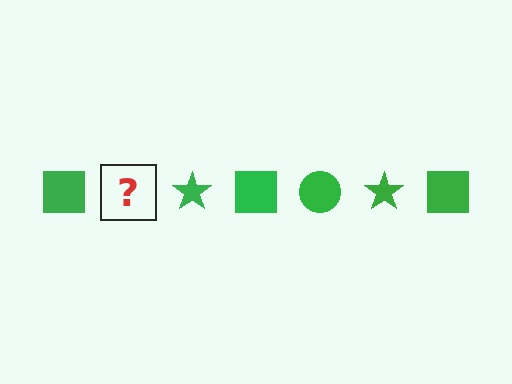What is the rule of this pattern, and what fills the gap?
The rule is that the pattern cycles through square, circle, star shapes in green. The gap should be filled with a green circle.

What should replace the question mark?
The question mark should be replaced with a green circle.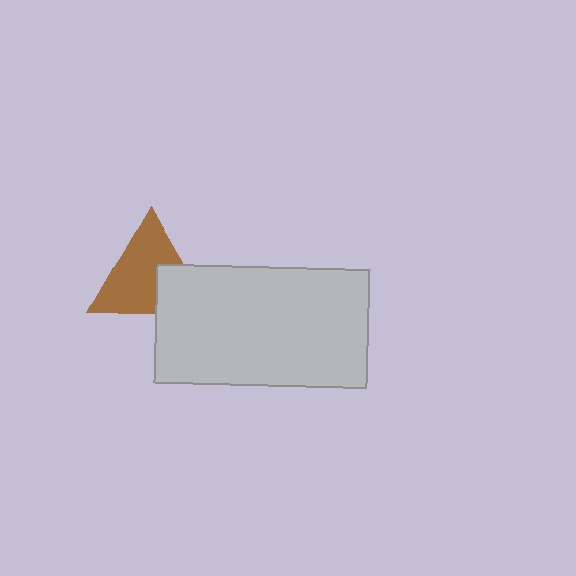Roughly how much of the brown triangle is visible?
Most of it is visible (roughly 69%).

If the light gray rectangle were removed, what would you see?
You would see the complete brown triangle.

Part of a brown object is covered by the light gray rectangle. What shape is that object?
It is a triangle.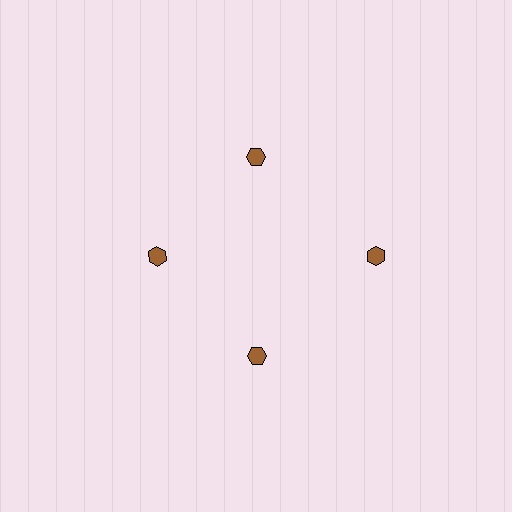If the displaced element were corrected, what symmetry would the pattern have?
It would have 4-fold rotational symmetry — the pattern would map onto itself every 90 degrees.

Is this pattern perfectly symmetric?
No. The 4 brown hexagons are arranged in a ring, but one element near the 3 o'clock position is pushed outward from the center, breaking the 4-fold rotational symmetry.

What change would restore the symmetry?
The symmetry would be restored by moving it inward, back onto the ring so that all 4 hexagons sit at equal angles and equal distance from the center.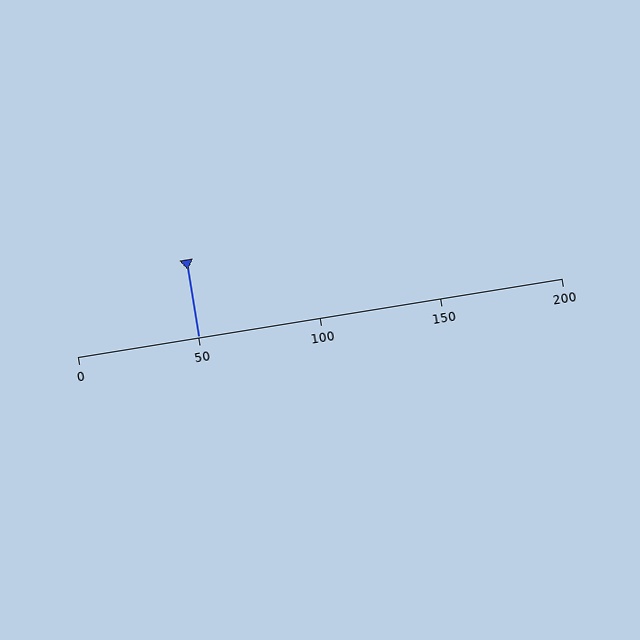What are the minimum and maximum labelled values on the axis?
The axis runs from 0 to 200.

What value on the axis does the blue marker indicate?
The marker indicates approximately 50.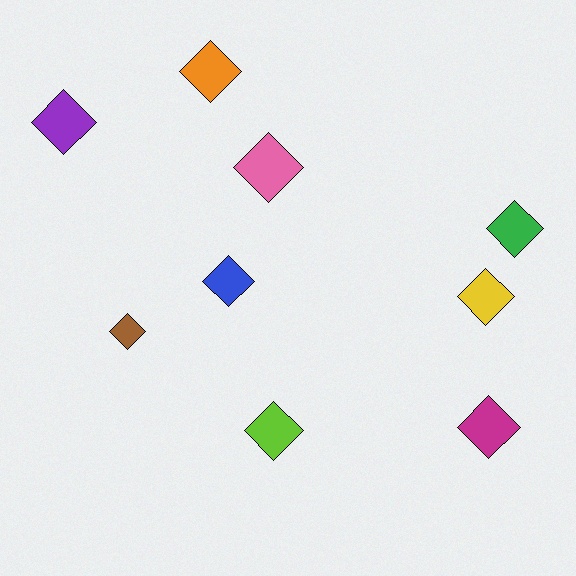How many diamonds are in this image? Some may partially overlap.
There are 9 diamonds.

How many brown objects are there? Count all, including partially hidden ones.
There is 1 brown object.